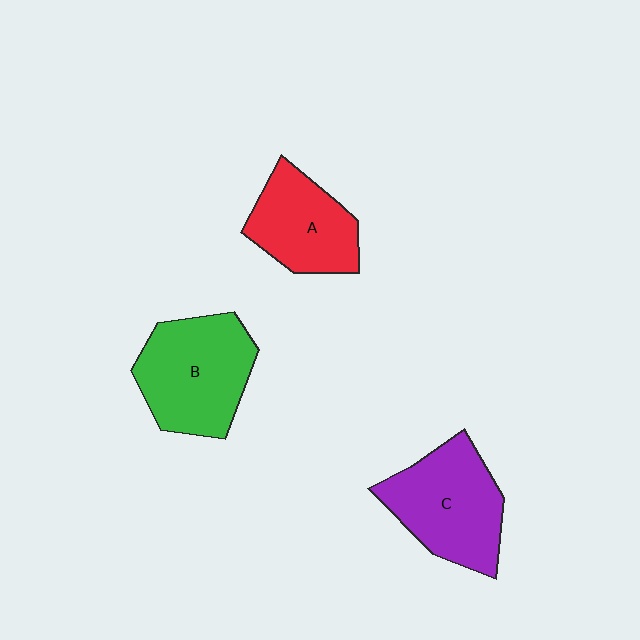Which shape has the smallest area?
Shape A (red).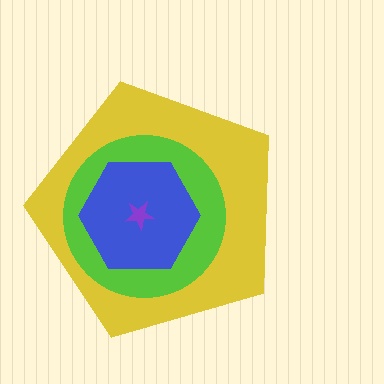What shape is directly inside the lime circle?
The blue hexagon.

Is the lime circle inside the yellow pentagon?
Yes.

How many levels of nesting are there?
4.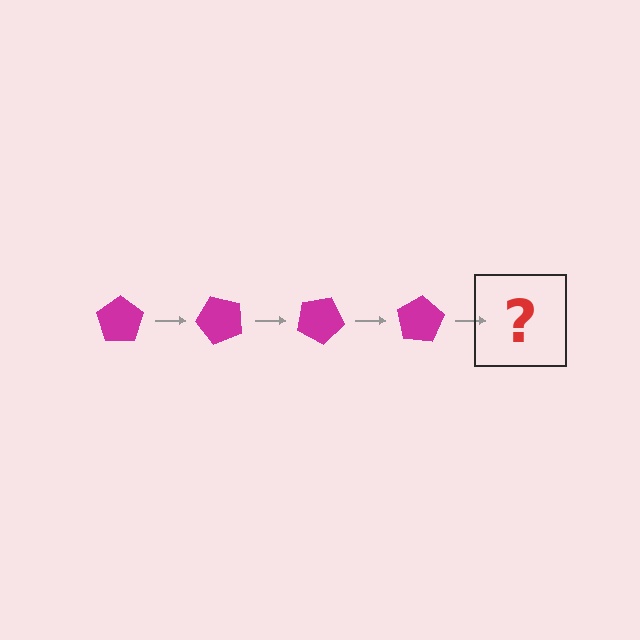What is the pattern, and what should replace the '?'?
The pattern is that the pentagon rotates 50 degrees each step. The '?' should be a magenta pentagon rotated 200 degrees.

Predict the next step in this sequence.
The next step is a magenta pentagon rotated 200 degrees.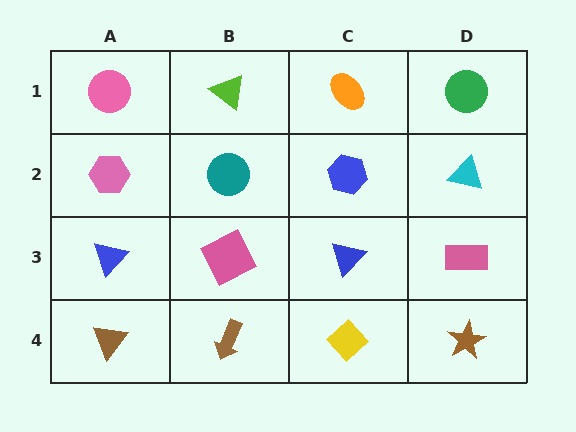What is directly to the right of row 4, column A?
A brown arrow.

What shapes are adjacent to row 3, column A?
A pink hexagon (row 2, column A), a brown triangle (row 4, column A), a pink square (row 3, column B).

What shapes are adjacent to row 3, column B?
A teal circle (row 2, column B), a brown arrow (row 4, column B), a blue triangle (row 3, column A), a blue triangle (row 3, column C).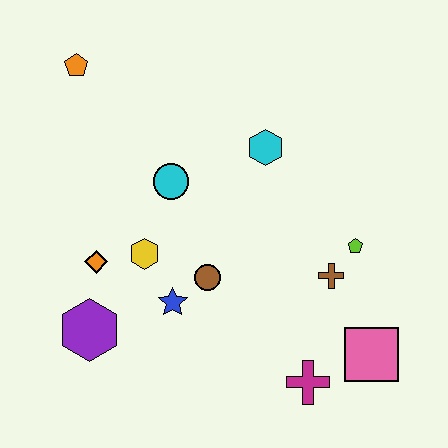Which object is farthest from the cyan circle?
The pink square is farthest from the cyan circle.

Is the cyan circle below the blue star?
No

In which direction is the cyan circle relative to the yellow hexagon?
The cyan circle is above the yellow hexagon.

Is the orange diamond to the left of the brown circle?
Yes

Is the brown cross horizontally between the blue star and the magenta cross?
No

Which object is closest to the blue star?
The brown circle is closest to the blue star.